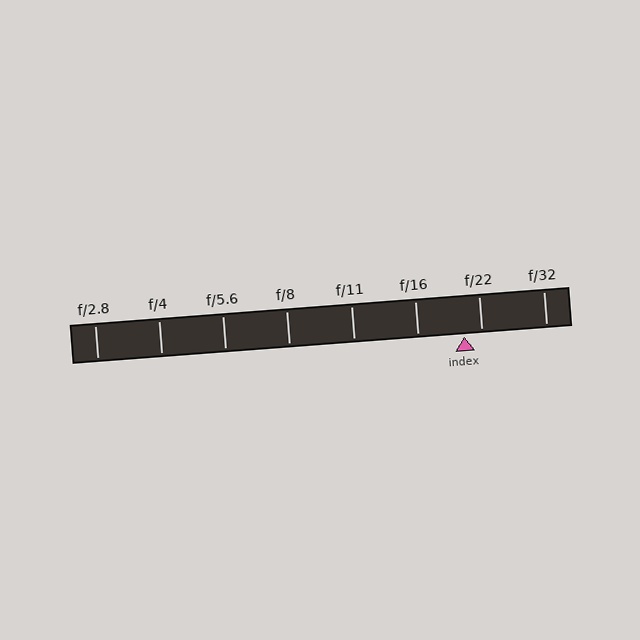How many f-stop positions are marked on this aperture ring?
There are 8 f-stop positions marked.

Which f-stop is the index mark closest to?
The index mark is closest to f/22.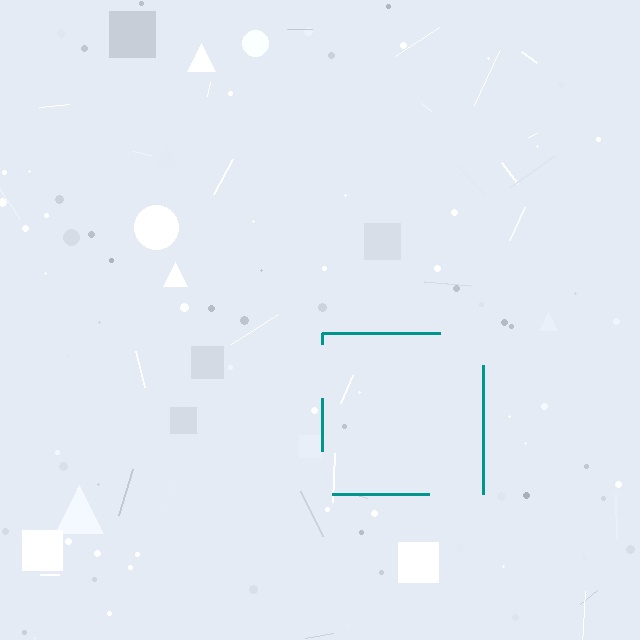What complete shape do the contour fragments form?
The contour fragments form a square.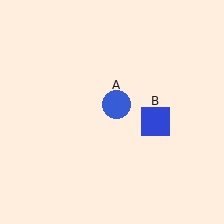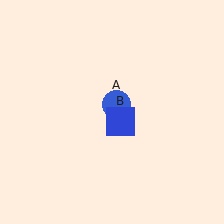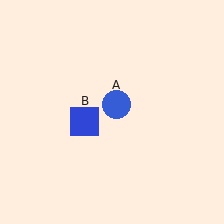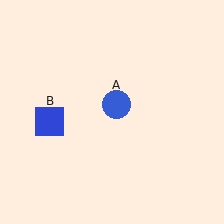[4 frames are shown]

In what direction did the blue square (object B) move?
The blue square (object B) moved left.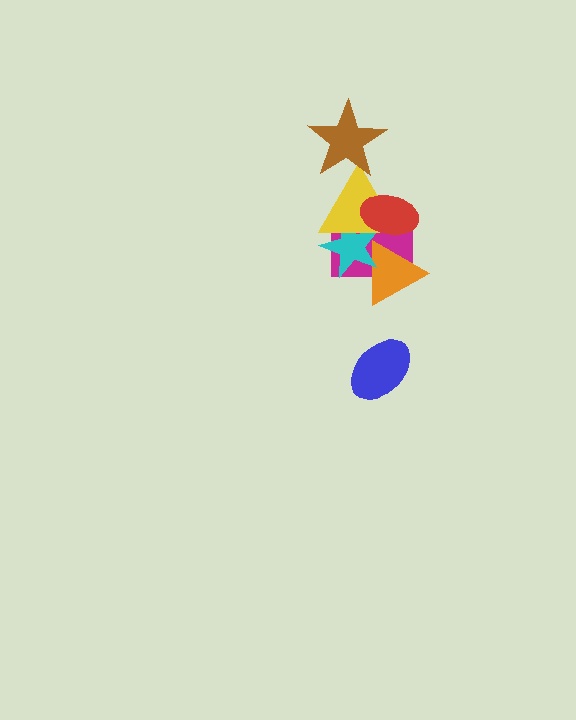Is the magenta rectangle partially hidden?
Yes, it is partially covered by another shape.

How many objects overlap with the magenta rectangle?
4 objects overlap with the magenta rectangle.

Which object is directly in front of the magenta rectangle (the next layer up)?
The orange triangle is directly in front of the magenta rectangle.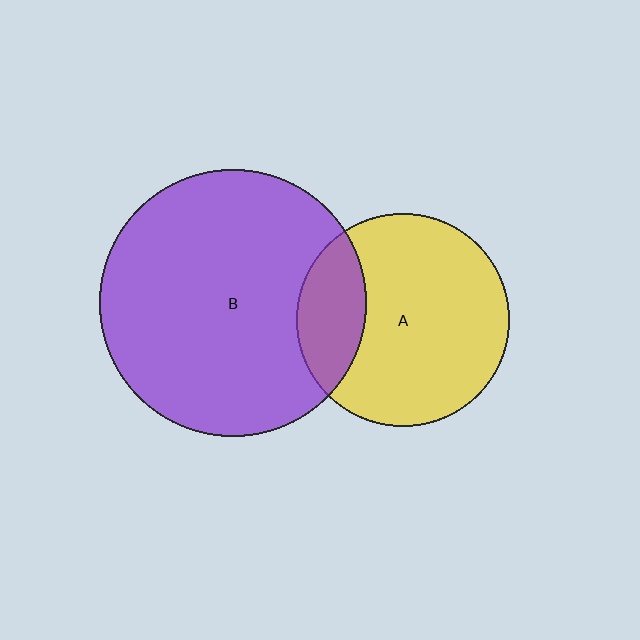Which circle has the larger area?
Circle B (purple).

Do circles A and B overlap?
Yes.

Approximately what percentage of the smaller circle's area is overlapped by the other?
Approximately 20%.